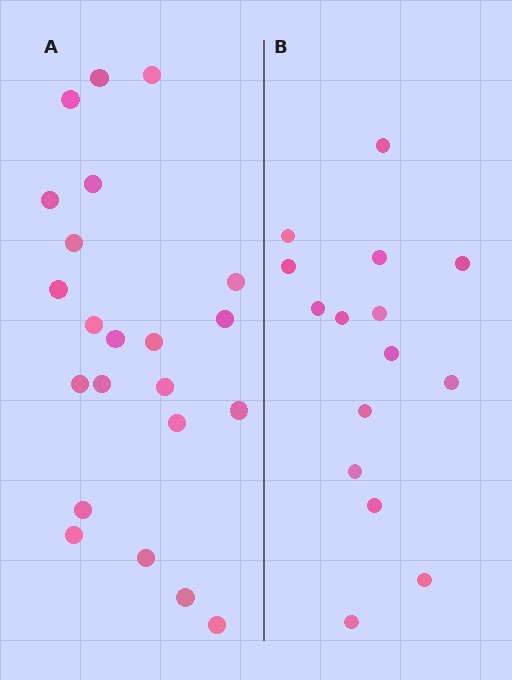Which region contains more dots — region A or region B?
Region A (the left region) has more dots.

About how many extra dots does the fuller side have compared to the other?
Region A has roughly 8 or so more dots than region B.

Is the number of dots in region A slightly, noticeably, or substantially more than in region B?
Region A has substantially more. The ratio is roughly 1.5 to 1.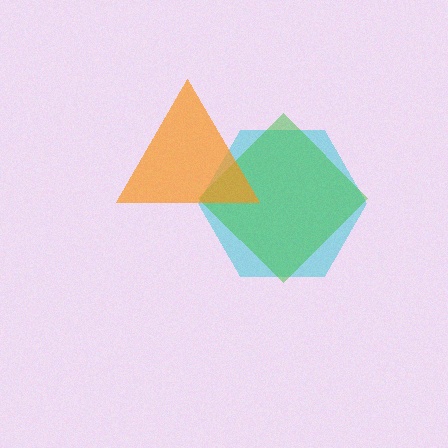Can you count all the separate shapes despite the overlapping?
Yes, there are 3 separate shapes.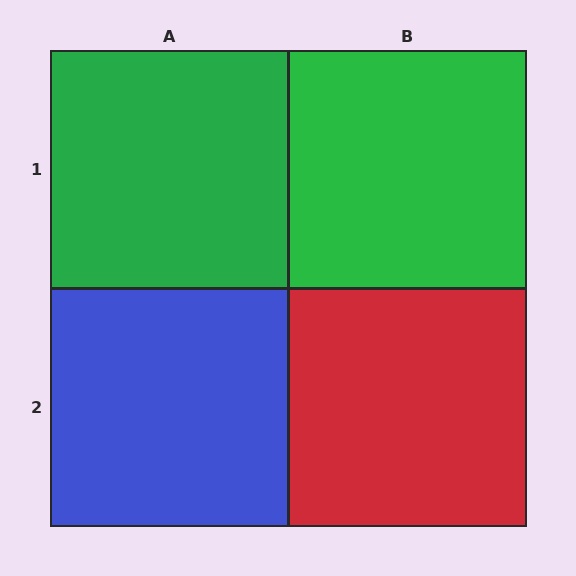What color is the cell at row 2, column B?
Red.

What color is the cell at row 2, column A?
Blue.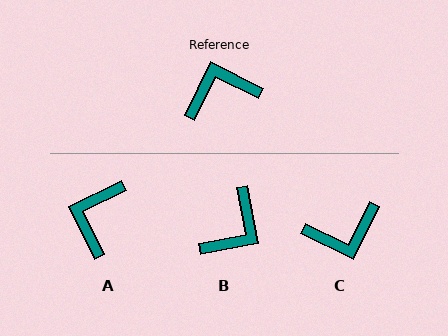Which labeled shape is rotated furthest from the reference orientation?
C, about 180 degrees away.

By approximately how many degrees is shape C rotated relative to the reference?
Approximately 180 degrees counter-clockwise.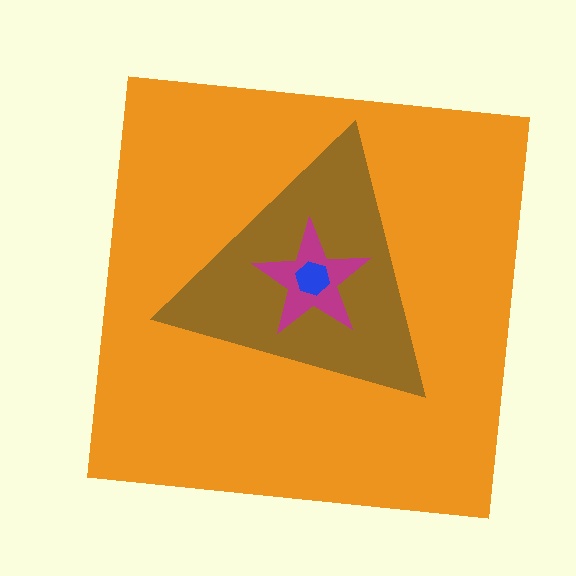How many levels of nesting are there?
4.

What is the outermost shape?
The orange square.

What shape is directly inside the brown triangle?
The magenta star.